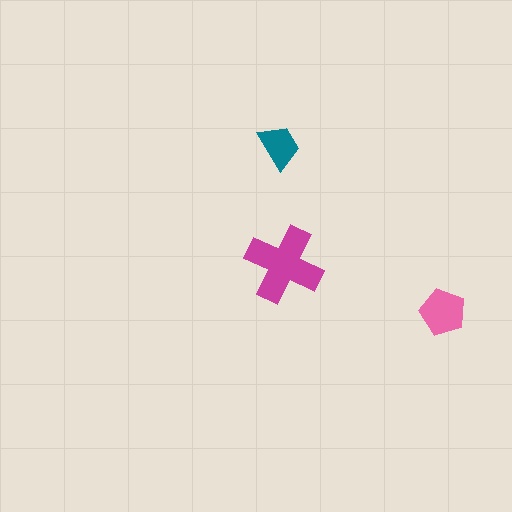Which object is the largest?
The magenta cross.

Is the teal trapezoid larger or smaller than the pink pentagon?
Smaller.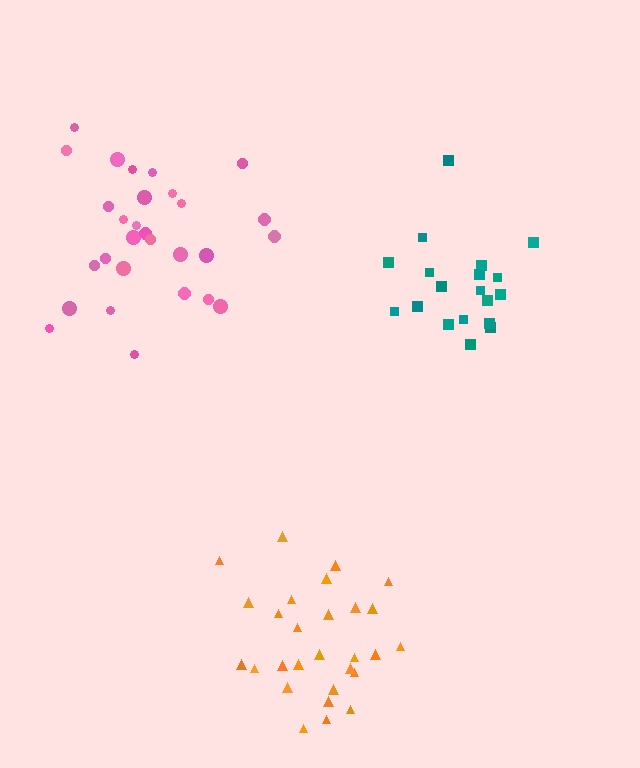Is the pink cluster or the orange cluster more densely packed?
Orange.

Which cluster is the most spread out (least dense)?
Pink.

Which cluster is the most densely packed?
Orange.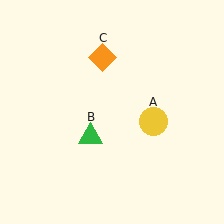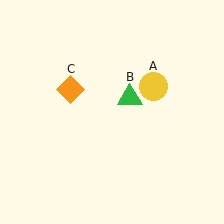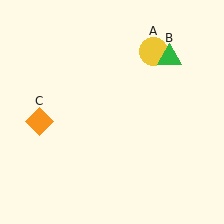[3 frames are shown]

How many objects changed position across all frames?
3 objects changed position: yellow circle (object A), green triangle (object B), orange diamond (object C).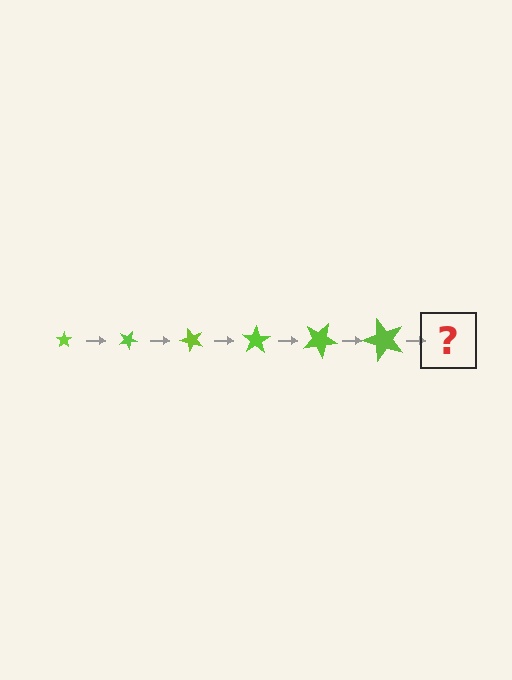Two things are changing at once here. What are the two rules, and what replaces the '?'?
The two rules are that the star grows larger each step and it rotates 25 degrees each step. The '?' should be a star, larger than the previous one and rotated 150 degrees from the start.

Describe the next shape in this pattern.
It should be a star, larger than the previous one and rotated 150 degrees from the start.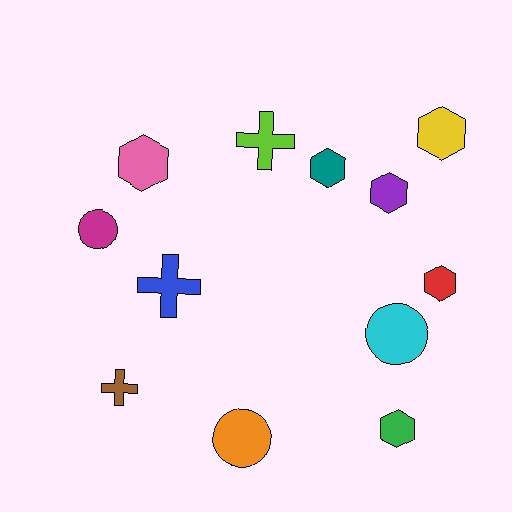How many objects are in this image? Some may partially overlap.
There are 12 objects.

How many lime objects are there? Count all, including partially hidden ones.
There is 1 lime object.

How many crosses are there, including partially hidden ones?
There are 3 crosses.